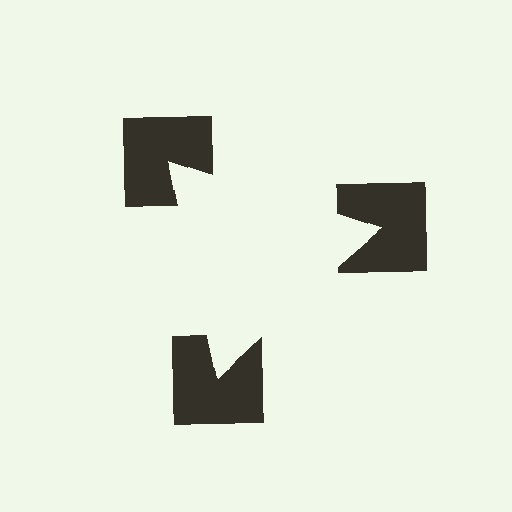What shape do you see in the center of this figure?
An illusory triangle — its edges are inferred from the aligned wedge cuts in the notched squares, not physically drawn.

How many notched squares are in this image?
There are 3 — one at each vertex of the illusory triangle.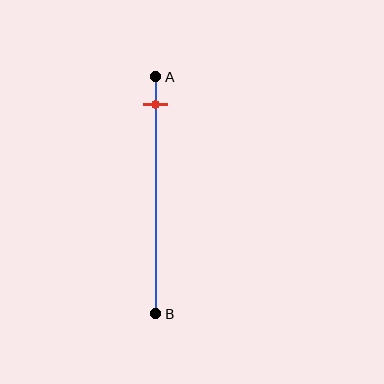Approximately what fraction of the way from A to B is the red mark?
The red mark is approximately 10% of the way from A to B.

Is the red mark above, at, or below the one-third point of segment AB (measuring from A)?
The red mark is above the one-third point of segment AB.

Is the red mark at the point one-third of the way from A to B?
No, the mark is at about 10% from A, not at the 33% one-third point.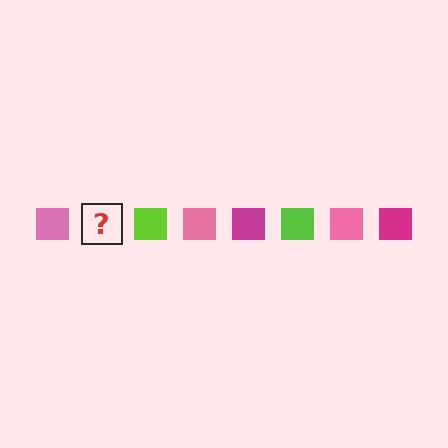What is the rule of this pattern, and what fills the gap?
The rule is that the pattern cycles through pink, magenta, lime squares. The gap should be filled with a magenta square.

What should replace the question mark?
The question mark should be replaced with a magenta square.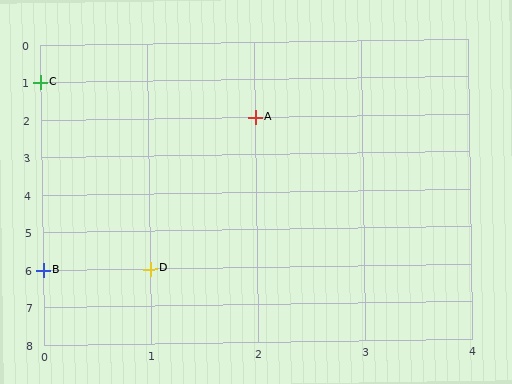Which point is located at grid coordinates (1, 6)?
Point D is at (1, 6).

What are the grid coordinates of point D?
Point D is at grid coordinates (1, 6).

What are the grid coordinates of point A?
Point A is at grid coordinates (2, 2).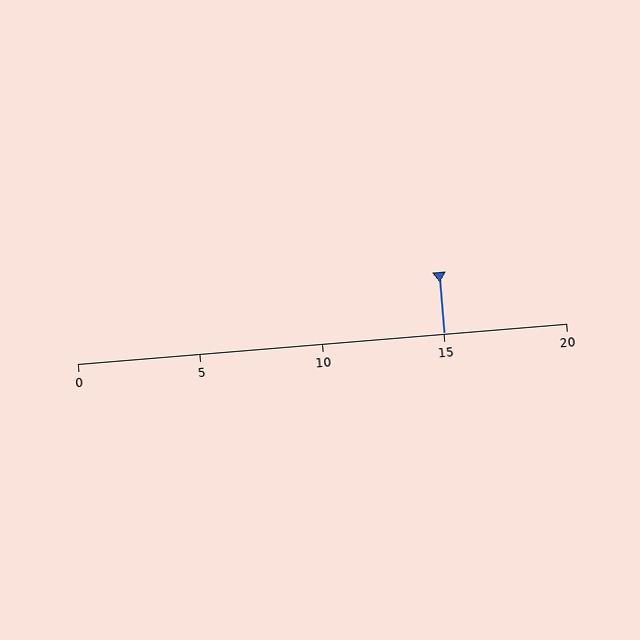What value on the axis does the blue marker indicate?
The marker indicates approximately 15.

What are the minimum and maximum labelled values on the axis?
The axis runs from 0 to 20.